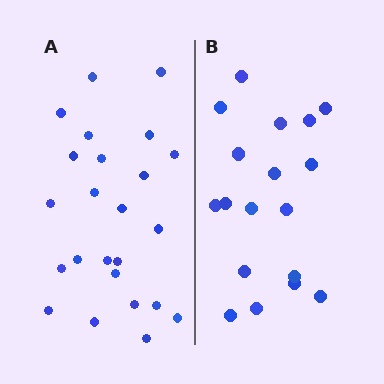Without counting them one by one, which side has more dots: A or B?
Region A (the left region) has more dots.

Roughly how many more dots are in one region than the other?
Region A has about 6 more dots than region B.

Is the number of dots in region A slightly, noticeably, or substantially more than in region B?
Region A has noticeably more, but not dramatically so. The ratio is roughly 1.3 to 1.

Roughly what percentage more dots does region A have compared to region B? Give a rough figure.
About 35% more.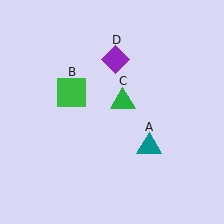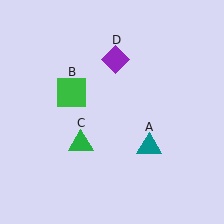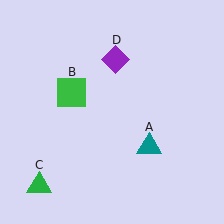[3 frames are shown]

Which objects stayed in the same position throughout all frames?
Teal triangle (object A) and green square (object B) and purple diamond (object D) remained stationary.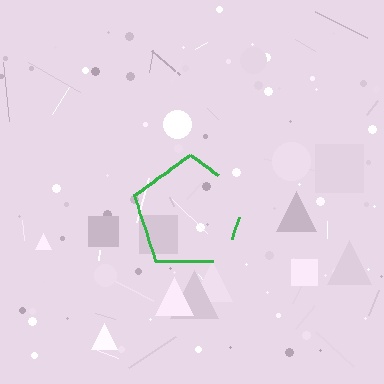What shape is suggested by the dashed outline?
The dashed outline suggests a pentagon.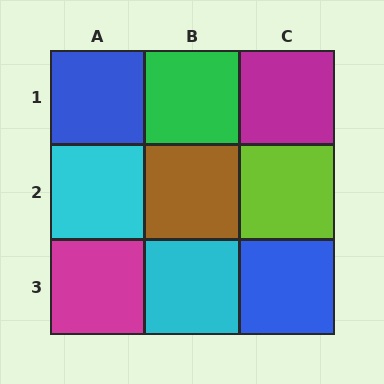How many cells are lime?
1 cell is lime.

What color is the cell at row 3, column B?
Cyan.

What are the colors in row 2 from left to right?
Cyan, brown, lime.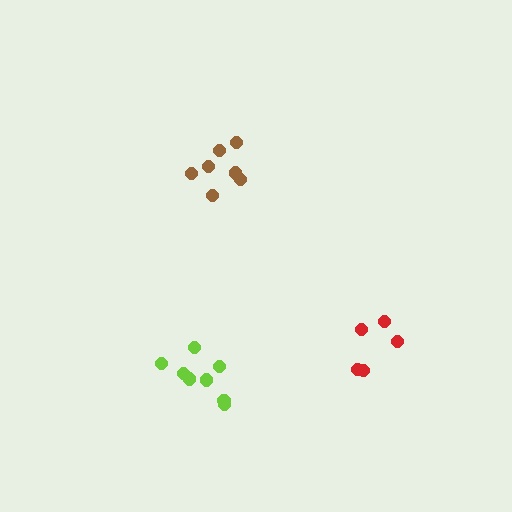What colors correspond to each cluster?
The clusters are colored: red, lime, brown.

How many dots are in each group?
Group 1: 5 dots, Group 2: 8 dots, Group 3: 7 dots (20 total).